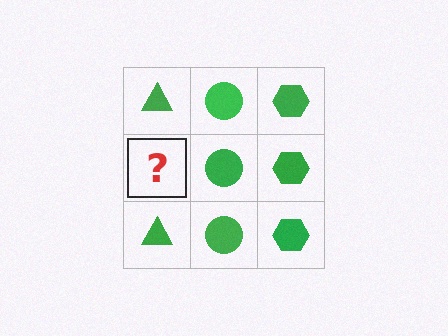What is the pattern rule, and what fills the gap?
The rule is that each column has a consistent shape. The gap should be filled with a green triangle.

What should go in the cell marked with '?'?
The missing cell should contain a green triangle.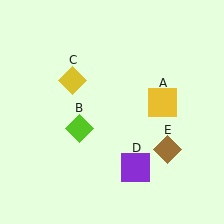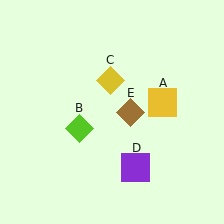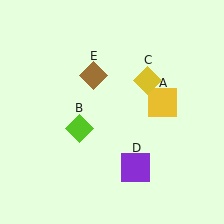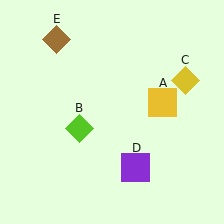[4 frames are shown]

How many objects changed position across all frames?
2 objects changed position: yellow diamond (object C), brown diamond (object E).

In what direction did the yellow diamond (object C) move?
The yellow diamond (object C) moved right.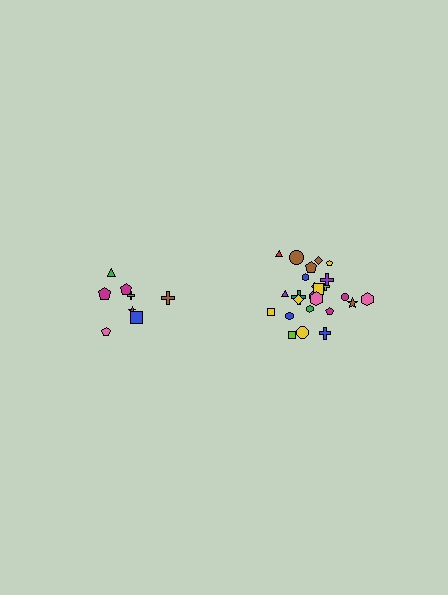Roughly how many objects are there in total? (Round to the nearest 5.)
Roughly 35 objects in total.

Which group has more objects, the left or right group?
The right group.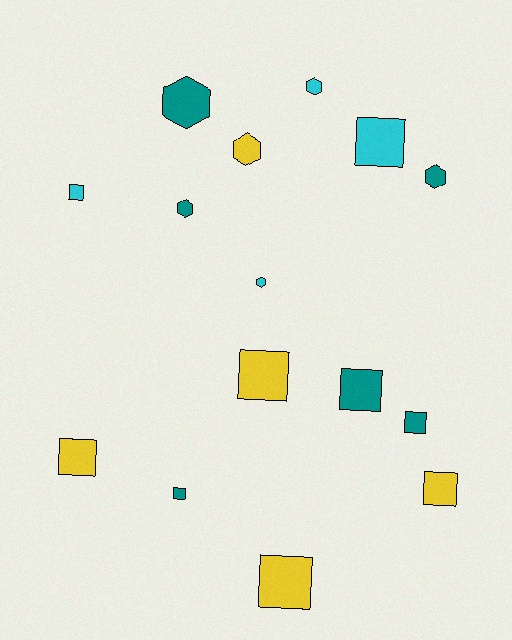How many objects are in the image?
There are 15 objects.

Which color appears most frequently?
Teal, with 6 objects.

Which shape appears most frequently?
Square, with 9 objects.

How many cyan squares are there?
There are 2 cyan squares.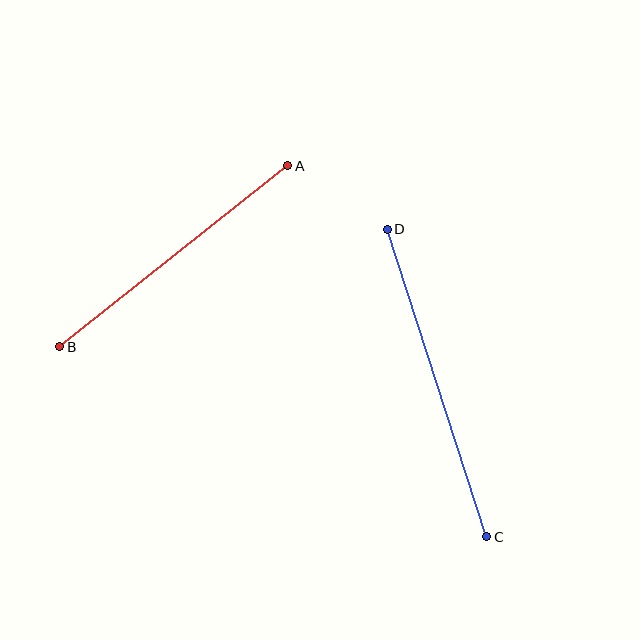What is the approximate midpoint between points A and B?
The midpoint is at approximately (174, 256) pixels.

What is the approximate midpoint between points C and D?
The midpoint is at approximately (437, 383) pixels.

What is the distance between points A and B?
The distance is approximately 291 pixels.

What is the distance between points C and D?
The distance is approximately 323 pixels.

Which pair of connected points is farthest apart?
Points C and D are farthest apart.